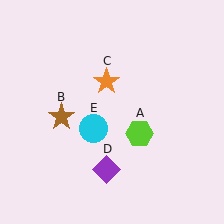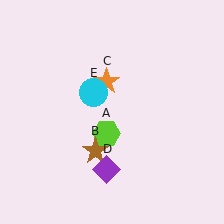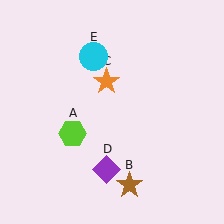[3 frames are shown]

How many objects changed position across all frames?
3 objects changed position: lime hexagon (object A), brown star (object B), cyan circle (object E).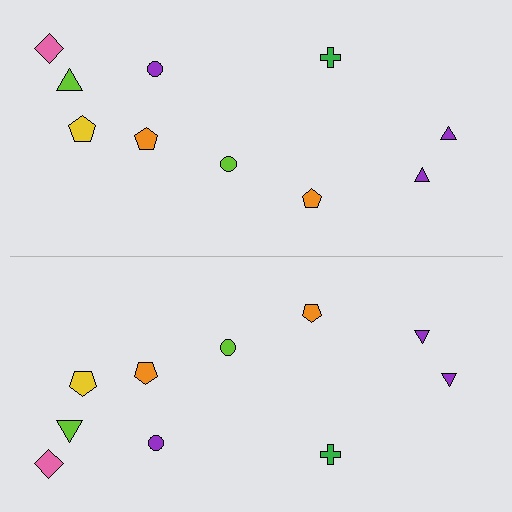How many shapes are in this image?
There are 20 shapes in this image.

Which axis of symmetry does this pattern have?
The pattern has a horizontal axis of symmetry running through the center of the image.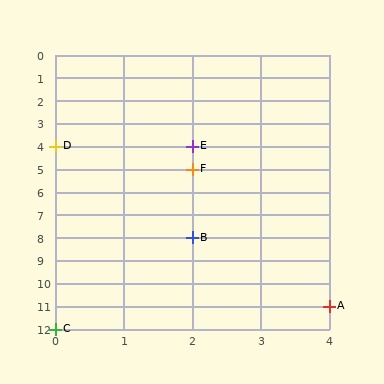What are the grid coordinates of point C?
Point C is at grid coordinates (0, 12).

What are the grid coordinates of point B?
Point B is at grid coordinates (2, 8).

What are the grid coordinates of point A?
Point A is at grid coordinates (4, 11).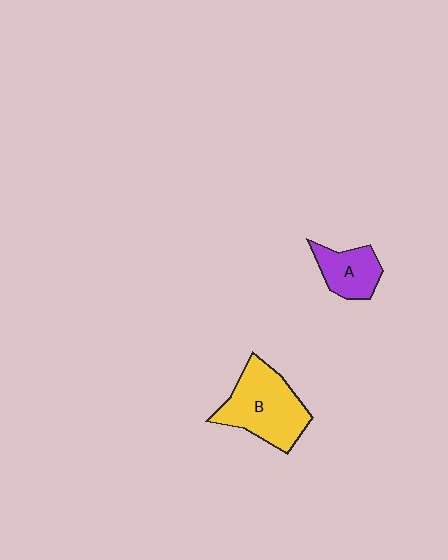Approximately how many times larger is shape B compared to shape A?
Approximately 1.9 times.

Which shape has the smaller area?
Shape A (purple).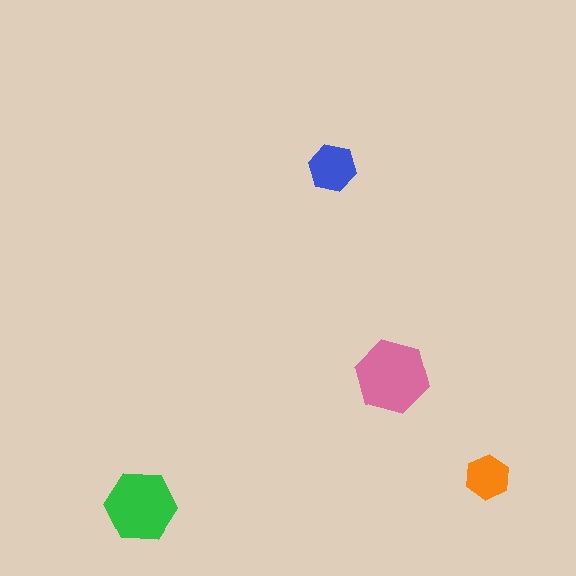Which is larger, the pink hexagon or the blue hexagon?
The pink one.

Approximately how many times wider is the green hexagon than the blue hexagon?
About 1.5 times wider.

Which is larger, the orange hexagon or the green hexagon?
The green one.